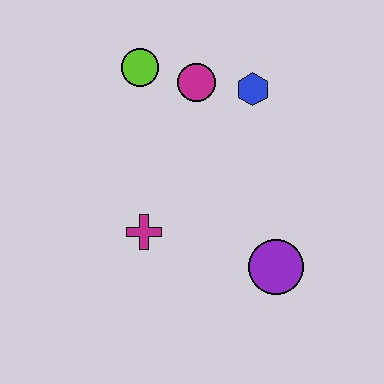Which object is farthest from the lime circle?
The purple circle is farthest from the lime circle.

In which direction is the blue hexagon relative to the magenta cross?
The blue hexagon is above the magenta cross.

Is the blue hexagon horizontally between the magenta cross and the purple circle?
Yes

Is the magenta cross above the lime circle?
No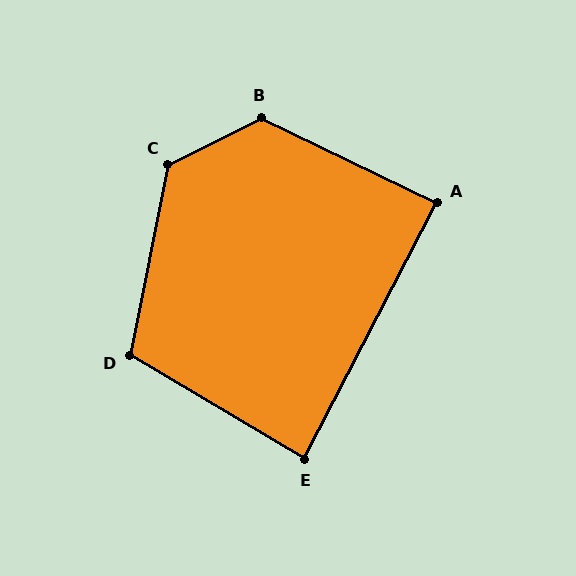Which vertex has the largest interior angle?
C, at approximately 128 degrees.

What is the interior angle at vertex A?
Approximately 88 degrees (approximately right).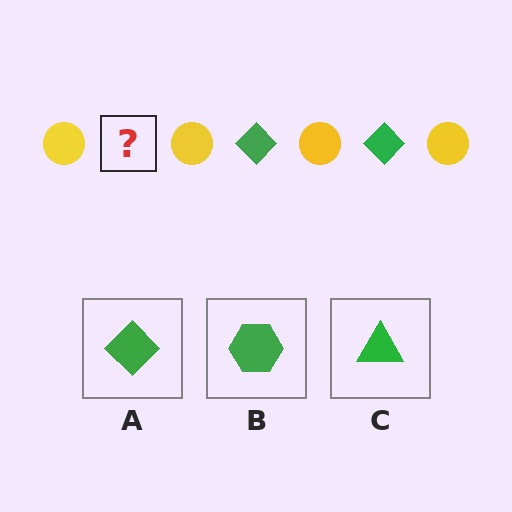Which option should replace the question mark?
Option A.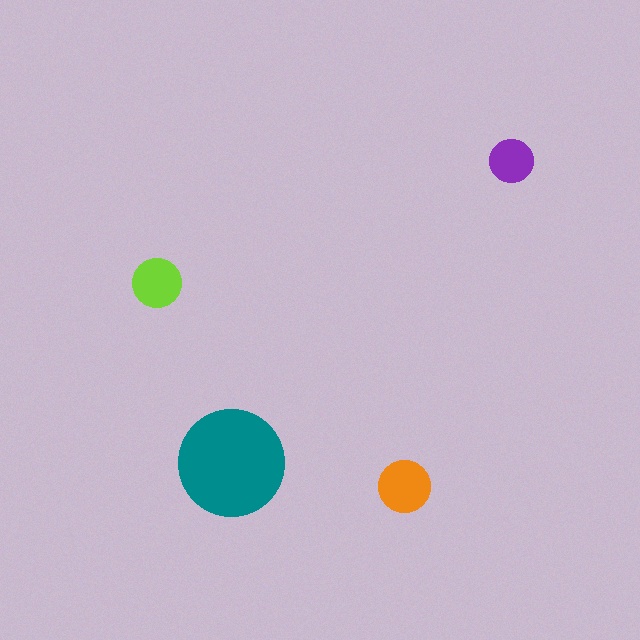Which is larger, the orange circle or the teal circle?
The teal one.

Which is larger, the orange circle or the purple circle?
The orange one.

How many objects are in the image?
There are 4 objects in the image.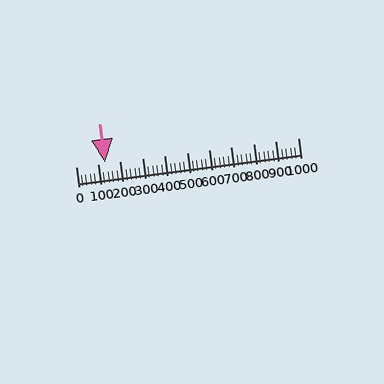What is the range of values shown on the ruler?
The ruler shows values from 0 to 1000.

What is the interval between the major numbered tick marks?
The major tick marks are spaced 100 units apart.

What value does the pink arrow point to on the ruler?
The pink arrow points to approximately 133.